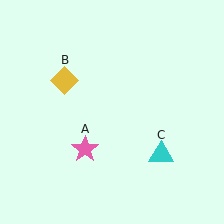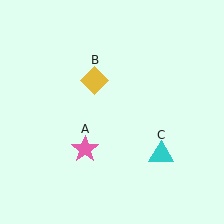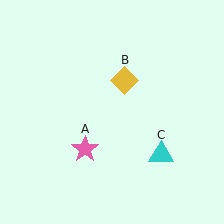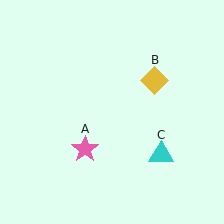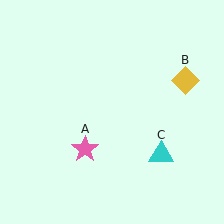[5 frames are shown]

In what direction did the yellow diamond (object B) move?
The yellow diamond (object B) moved right.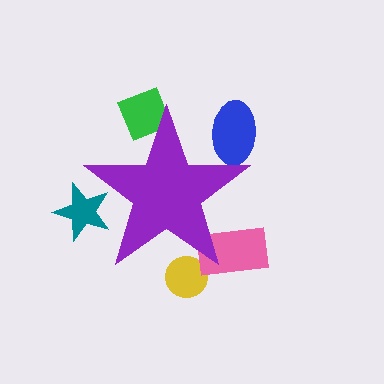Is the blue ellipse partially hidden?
Yes, the blue ellipse is partially hidden behind the purple star.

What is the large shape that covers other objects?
A purple star.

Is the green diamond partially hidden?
Yes, the green diamond is partially hidden behind the purple star.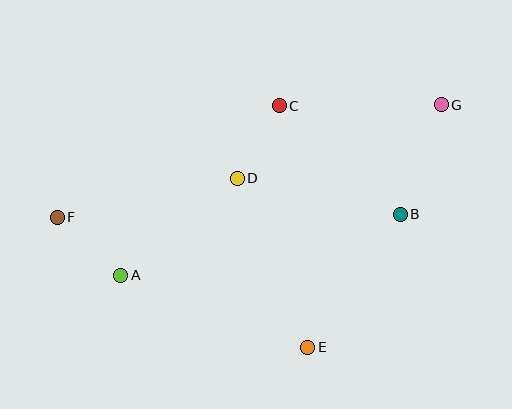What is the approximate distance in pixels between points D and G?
The distance between D and G is approximately 217 pixels.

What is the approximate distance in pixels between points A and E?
The distance between A and E is approximately 200 pixels.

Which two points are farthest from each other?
Points F and G are farthest from each other.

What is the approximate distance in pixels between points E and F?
The distance between E and F is approximately 282 pixels.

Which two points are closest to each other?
Points C and D are closest to each other.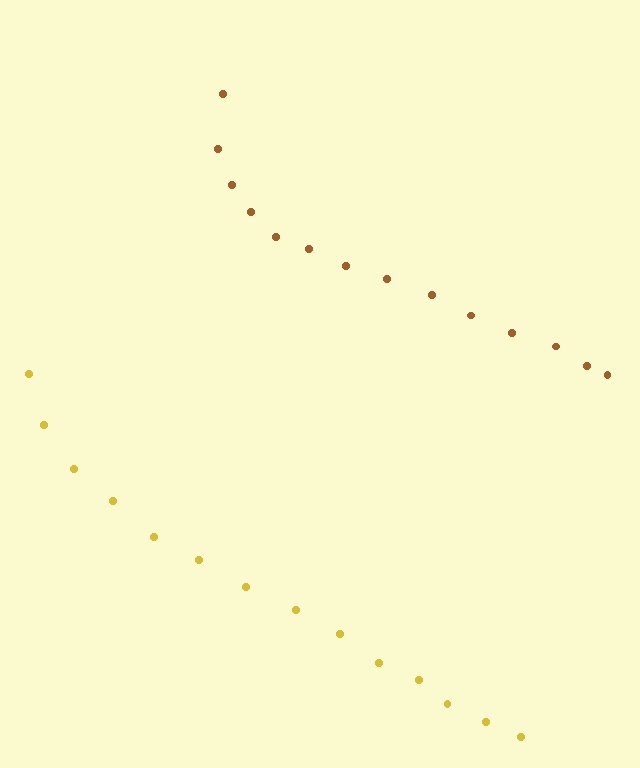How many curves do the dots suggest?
There are 2 distinct paths.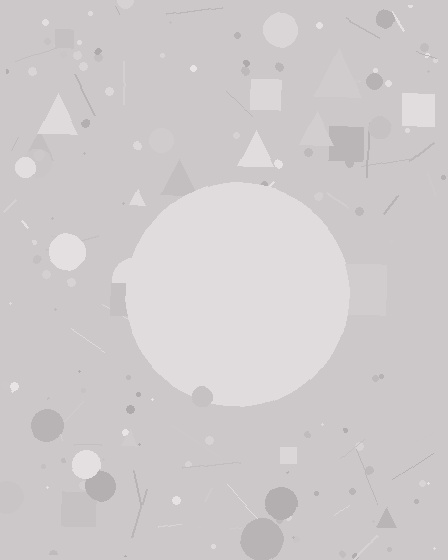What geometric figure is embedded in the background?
A circle is embedded in the background.